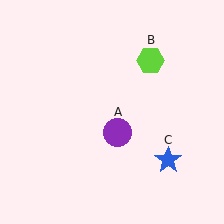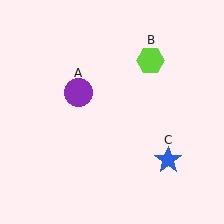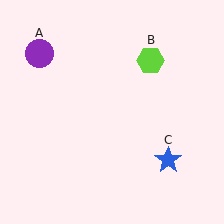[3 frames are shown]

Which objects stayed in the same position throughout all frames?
Lime hexagon (object B) and blue star (object C) remained stationary.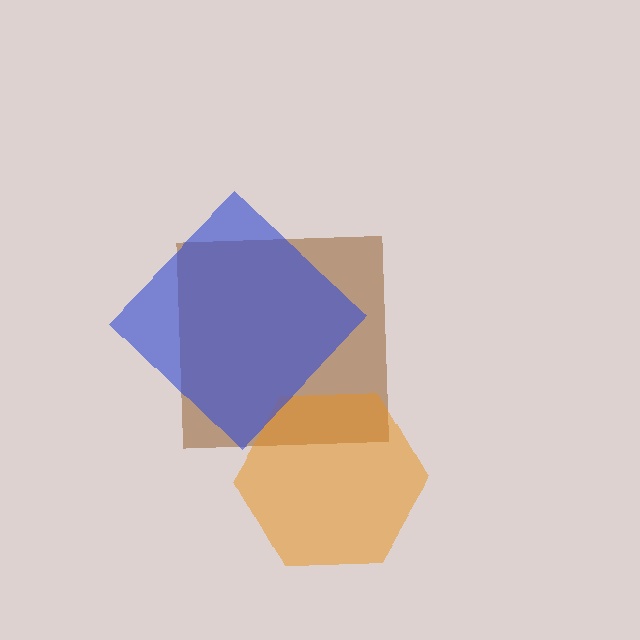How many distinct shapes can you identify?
There are 3 distinct shapes: a brown square, an orange hexagon, a blue diamond.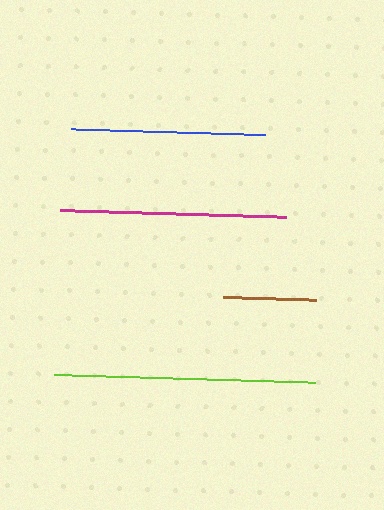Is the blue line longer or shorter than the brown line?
The blue line is longer than the brown line.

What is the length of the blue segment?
The blue segment is approximately 194 pixels long.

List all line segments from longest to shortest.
From longest to shortest: lime, magenta, blue, brown.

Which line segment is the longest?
The lime line is the longest at approximately 261 pixels.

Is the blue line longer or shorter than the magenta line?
The magenta line is longer than the blue line.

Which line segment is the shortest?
The brown line is the shortest at approximately 93 pixels.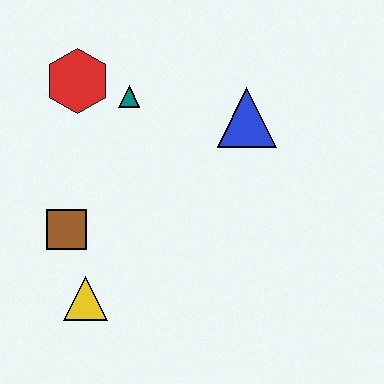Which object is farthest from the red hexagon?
The yellow triangle is farthest from the red hexagon.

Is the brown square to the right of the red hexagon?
No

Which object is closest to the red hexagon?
The teal triangle is closest to the red hexagon.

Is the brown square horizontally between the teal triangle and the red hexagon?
No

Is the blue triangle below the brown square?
No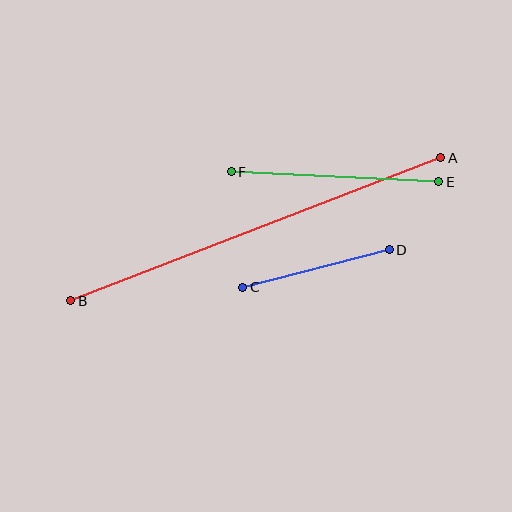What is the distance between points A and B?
The distance is approximately 396 pixels.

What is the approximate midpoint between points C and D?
The midpoint is at approximately (316, 269) pixels.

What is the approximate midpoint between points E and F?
The midpoint is at approximately (335, 177) pixels.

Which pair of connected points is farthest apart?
Points A and B are farthest apart.